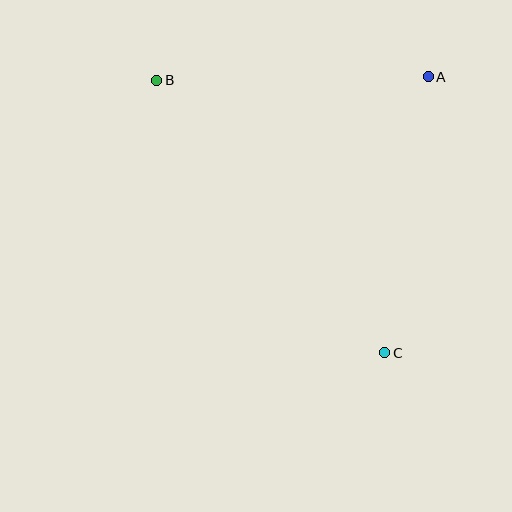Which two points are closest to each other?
Points A and B are closest to each other.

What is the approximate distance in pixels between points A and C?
The distance between A and C is approximately 280 pixels.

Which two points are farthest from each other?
Points B and C are farthest from each other.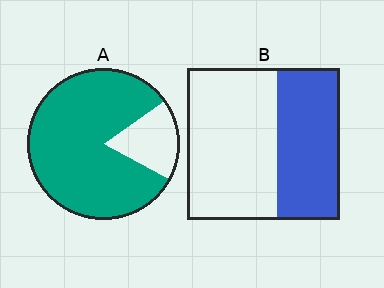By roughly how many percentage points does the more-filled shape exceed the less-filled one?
By roughly 40 percentage points (A over B).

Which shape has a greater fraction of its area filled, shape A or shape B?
Shape A.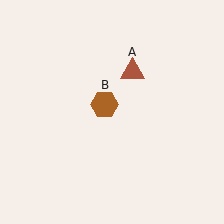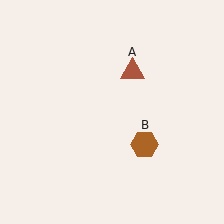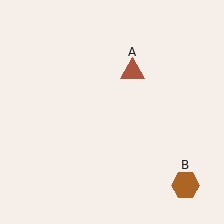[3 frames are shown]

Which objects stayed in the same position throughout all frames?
Brown triangle (object A) remained stationary.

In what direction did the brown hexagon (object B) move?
The brown hexagon (object B) moved down and to the right.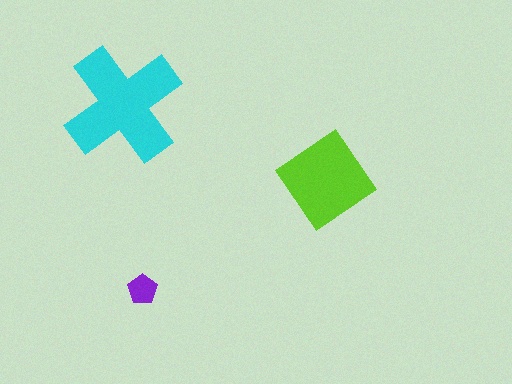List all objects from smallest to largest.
The purple pentagon, the lime diamond, the cyan cross.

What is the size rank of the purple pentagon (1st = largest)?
3rd.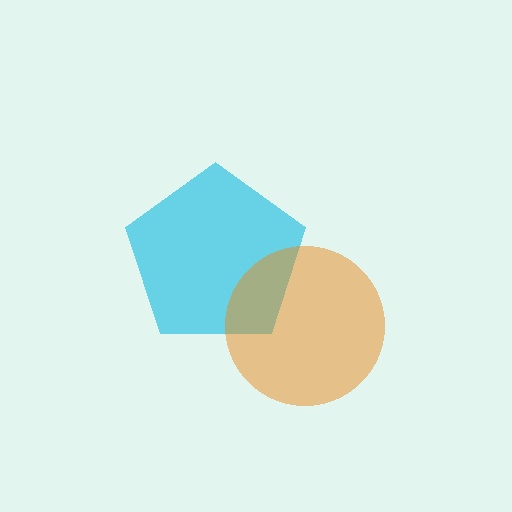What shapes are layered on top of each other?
The layered shapes are: a cyan pentagon, an orange circle.